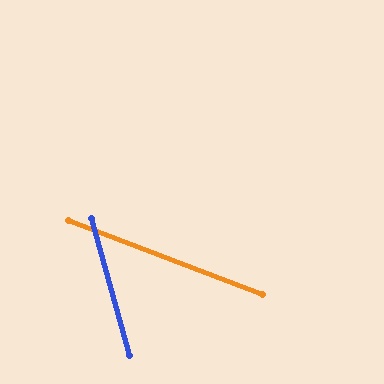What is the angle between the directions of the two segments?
Approximately 54 degrees.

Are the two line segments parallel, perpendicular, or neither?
Neither parallel nor perpendicular — they differ by about 54°.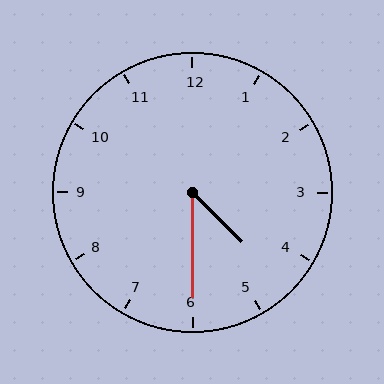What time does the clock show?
4:30.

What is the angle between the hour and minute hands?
Approximately 45 degrees.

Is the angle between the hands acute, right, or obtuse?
It is acute.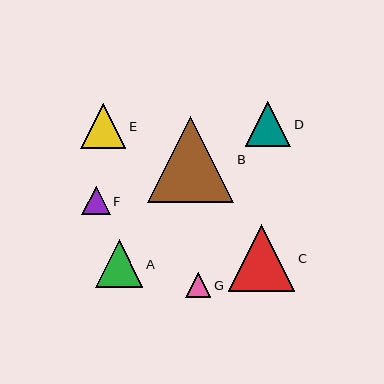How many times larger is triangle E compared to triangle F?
Triangle E is approximately 1.6 times the size of triangle F.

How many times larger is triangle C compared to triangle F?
Triangle C is approximately 2.4 times the size of triangle F.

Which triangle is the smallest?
Triangle G is the smallest with a size of approximately 25 pixels.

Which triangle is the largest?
Triangle B is the largest with a size of approximately 86 pixels.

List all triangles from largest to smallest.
From largest to smallest: B, C, A, D, E, F, G.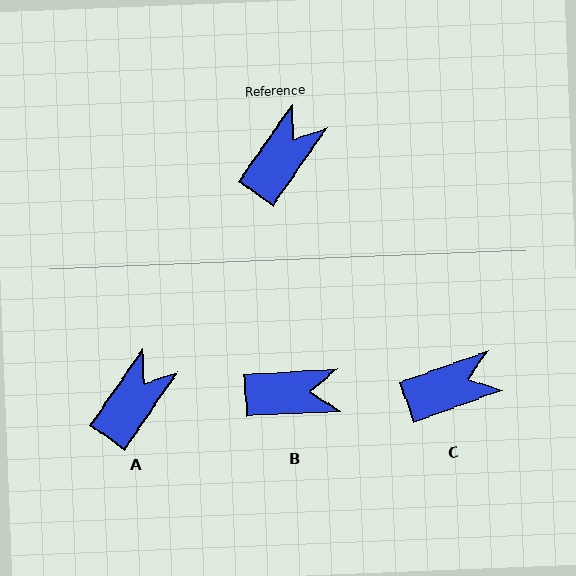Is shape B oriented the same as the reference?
No, it is off by about 52 degrees.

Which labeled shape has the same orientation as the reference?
A.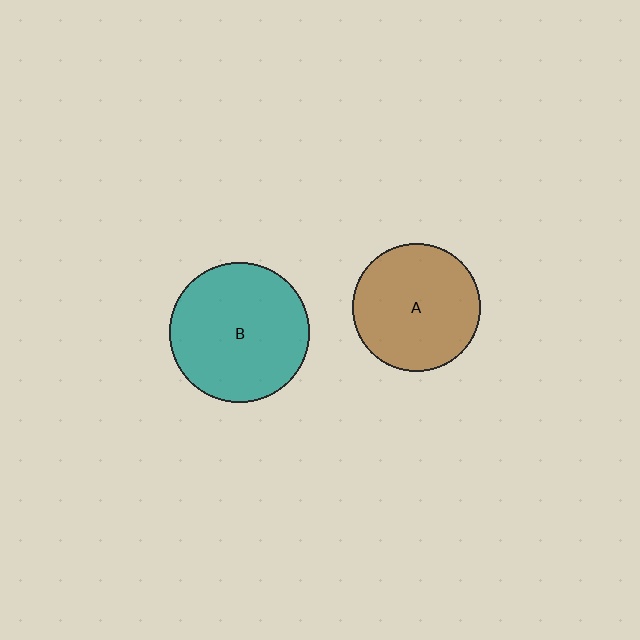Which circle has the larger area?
Circle B (teal).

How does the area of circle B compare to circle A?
Approximately 1.2 times.